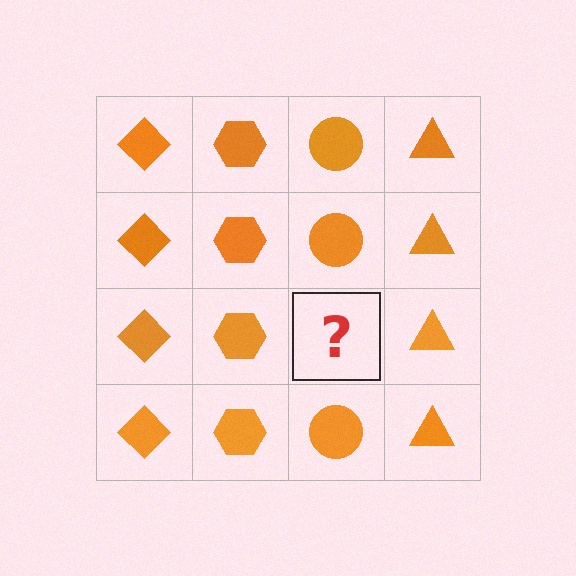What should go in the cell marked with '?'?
The missing cell should contain an orange circle.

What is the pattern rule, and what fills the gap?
The rule is that each column has a consistent shape. The gap should be filled with an orange circle.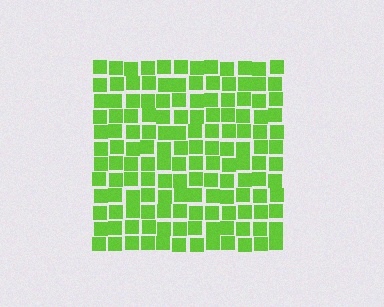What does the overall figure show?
The overall figure shows a square.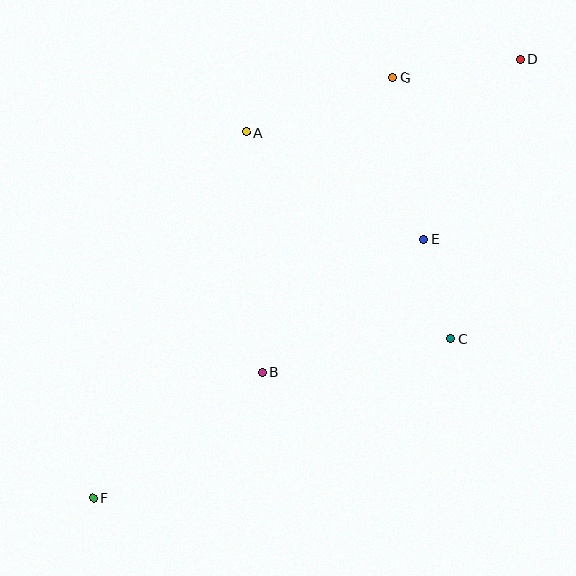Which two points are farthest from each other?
Points D and F are farthest from each other.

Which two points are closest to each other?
Points C and E are closest to each other.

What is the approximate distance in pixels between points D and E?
The distance between D and E is approximately 204 pixels.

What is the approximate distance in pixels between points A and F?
The distance between A and F is approximately 396 pixels.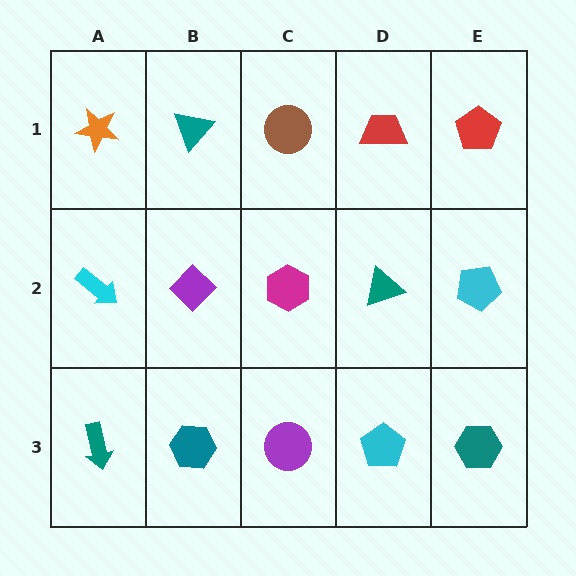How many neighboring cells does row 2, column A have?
3.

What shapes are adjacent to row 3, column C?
A magenta hexagon (row 2, column C), a teal hexagon (row 3, column B), a cyan pentagon (row 3, column D).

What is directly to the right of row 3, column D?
A teal hexagon.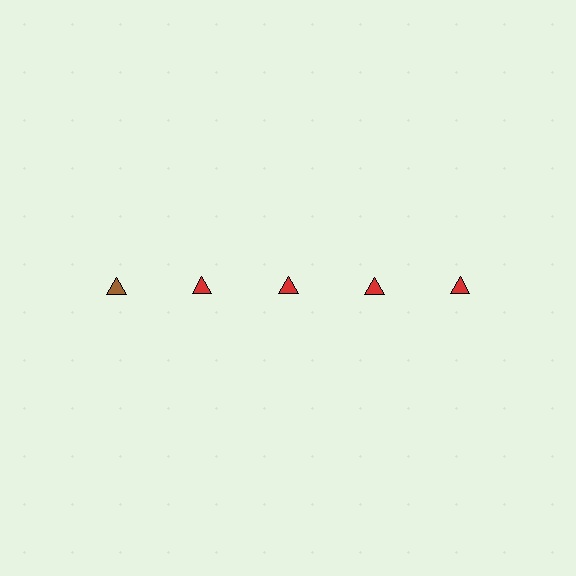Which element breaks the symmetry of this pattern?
The brown triangle in the top row, leftmost column breaks the symmetry. All other shapes are red triangles.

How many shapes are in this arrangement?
There are 5 shapes arranged in a grid pattern.